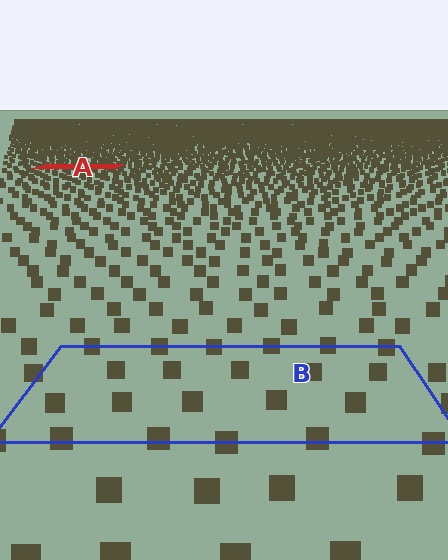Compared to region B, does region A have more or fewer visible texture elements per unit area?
Region A has more texture elements per unit area — they are packed more densely because it is farther away.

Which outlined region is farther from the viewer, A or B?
Region A is farther from the viewer — the texture elements inside it appear smaller and more densely packed.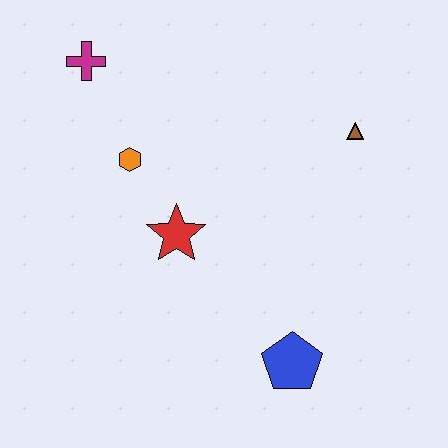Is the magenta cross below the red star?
No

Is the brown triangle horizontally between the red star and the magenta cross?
No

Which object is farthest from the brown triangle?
The magenta cross is farthest from the brown triangle.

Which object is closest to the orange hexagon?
The red star is closest to the orange hexagon.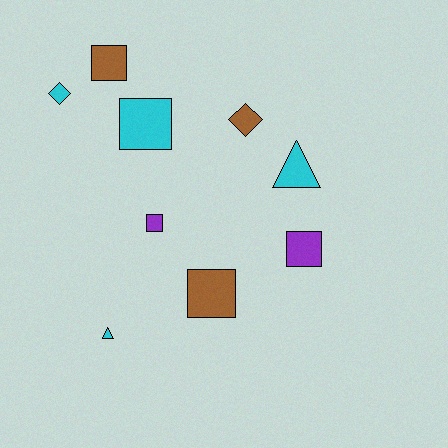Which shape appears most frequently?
Square, with 5 objects.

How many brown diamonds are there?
There is 1 brown diamond.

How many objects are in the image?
There are 9 objects.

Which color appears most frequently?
Cyan, with 4 objects.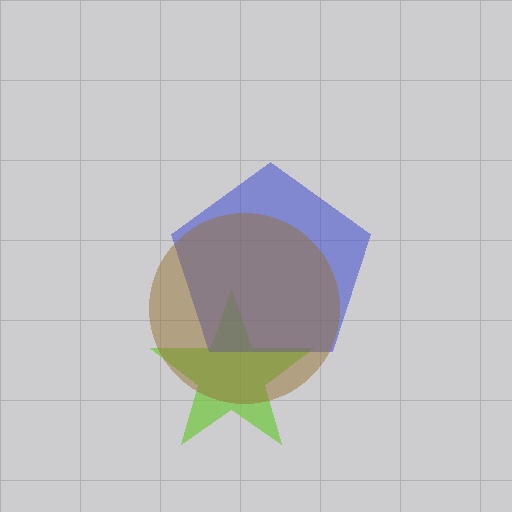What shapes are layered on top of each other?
The layered shapes are: a lime star, a blue pentagon, a brown circle.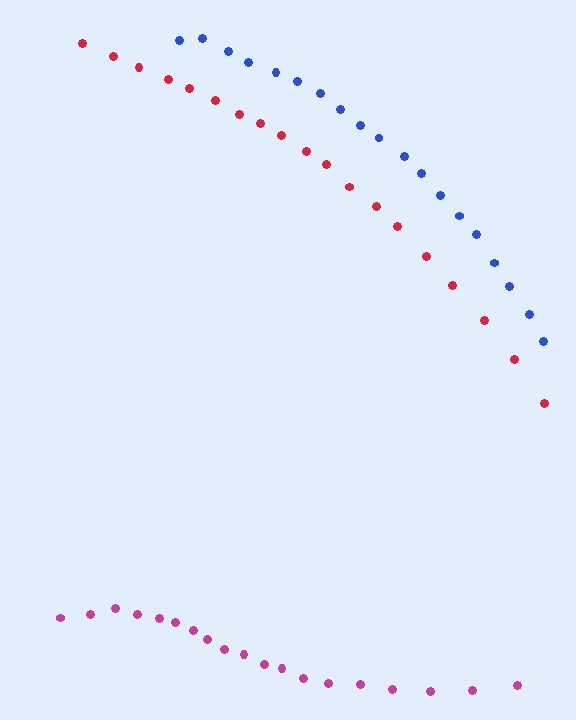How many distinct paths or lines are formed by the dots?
There are 3 distinct paths.